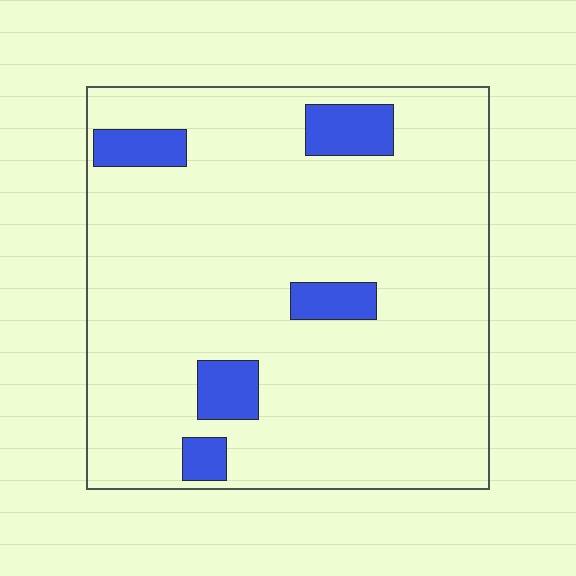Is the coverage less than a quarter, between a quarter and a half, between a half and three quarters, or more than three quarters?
Less than a quarter.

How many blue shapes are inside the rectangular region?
5.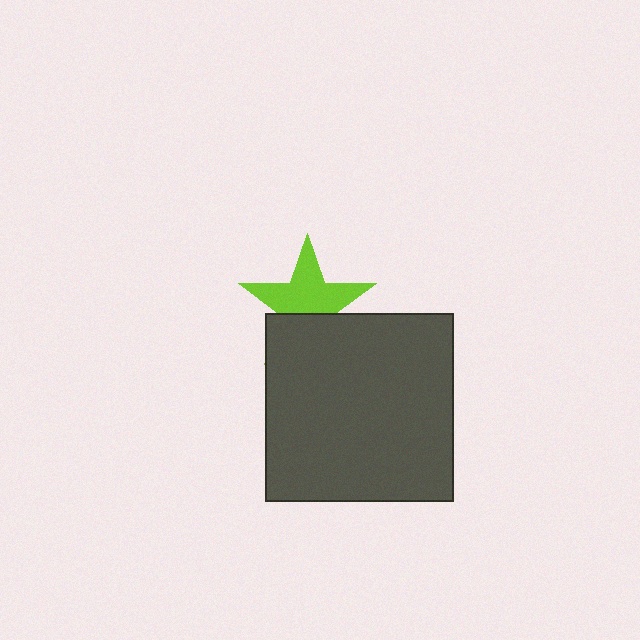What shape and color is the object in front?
The object in front is a dark gray square.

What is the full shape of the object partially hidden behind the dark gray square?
The partially hidden object is a lime star.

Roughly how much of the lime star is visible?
About half of it is visible (roughly 62%).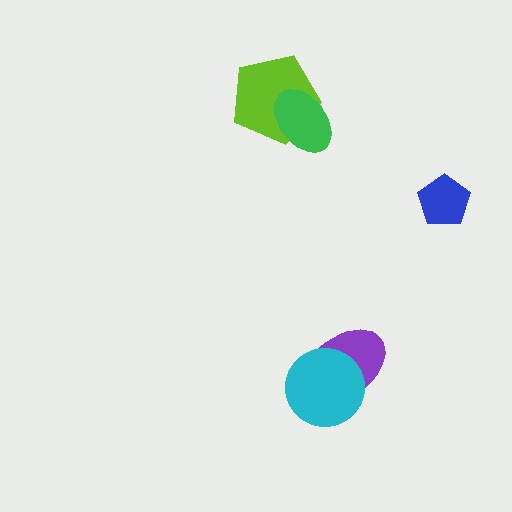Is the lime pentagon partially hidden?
Yes, it is partially covered by another shape.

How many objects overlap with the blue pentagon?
0 objects overlap with the blue pentagon.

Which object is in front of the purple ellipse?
The cyan circle is in front of the purple ellipse.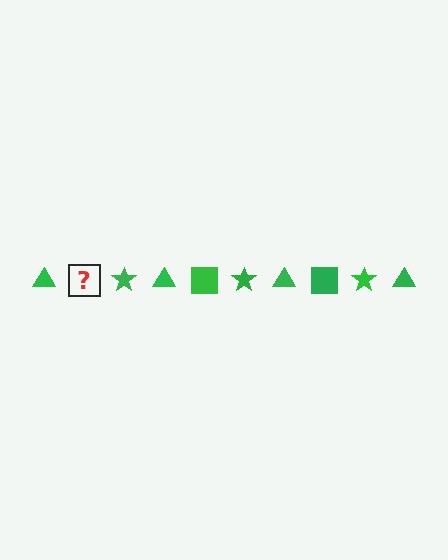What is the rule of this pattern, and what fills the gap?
The rule is that the pattern cycles through triangle, square, star shapes in green. The gap should be filled with a green square.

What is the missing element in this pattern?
The missing element is a green square.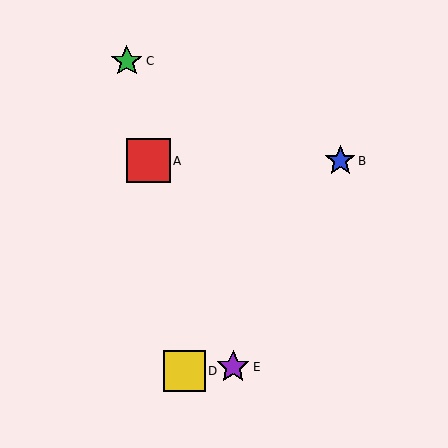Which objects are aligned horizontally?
Objects A, B are aligned horizontally.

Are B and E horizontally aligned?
No, B is at y≈161 and E is at y≈367.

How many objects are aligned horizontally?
2 objects (A, B) are aligned horizontally.